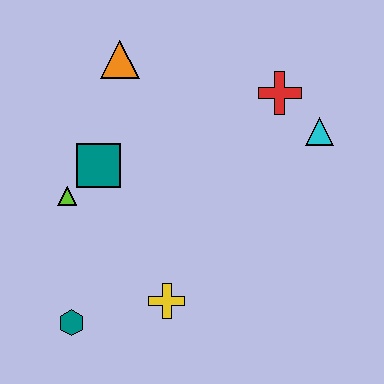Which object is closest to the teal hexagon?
The yellow cross is closest to the teal hexagon.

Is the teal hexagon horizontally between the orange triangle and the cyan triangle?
No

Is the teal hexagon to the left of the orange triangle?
Yes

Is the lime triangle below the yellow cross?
No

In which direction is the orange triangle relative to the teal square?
The orange triangle is above the teal square.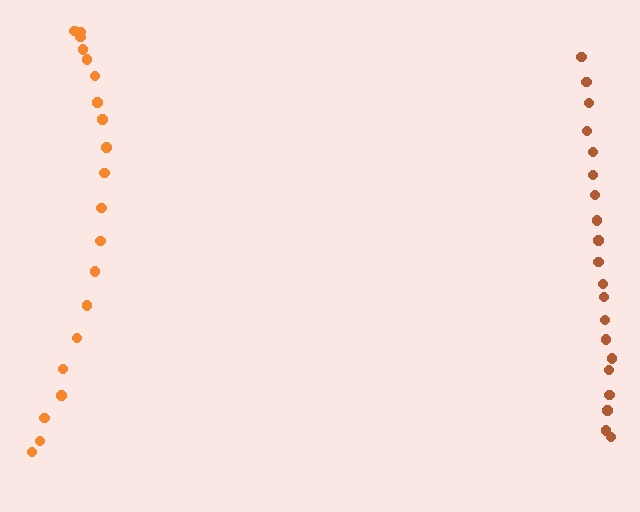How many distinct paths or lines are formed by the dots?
There are 2 distinct paths.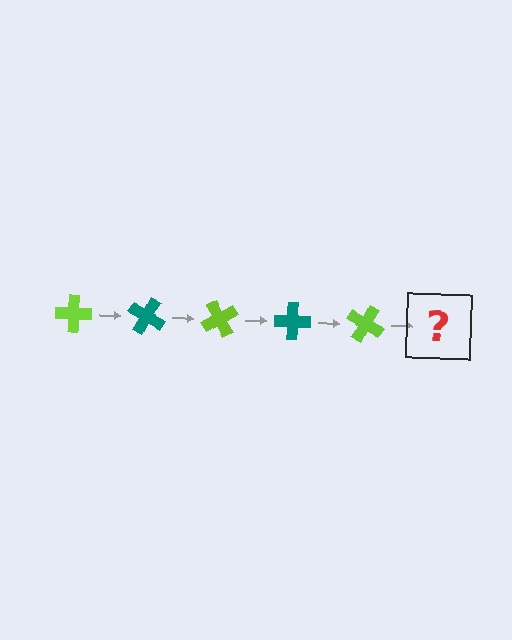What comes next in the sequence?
The next element should be a teal cross, rotated 150 degrees from the start.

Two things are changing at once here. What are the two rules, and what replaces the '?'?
The two rules are that it rotates 30 degrees each step and the color cycles through lime and teal. The '?' should be a teal cross, rotated 150 degrees from the start.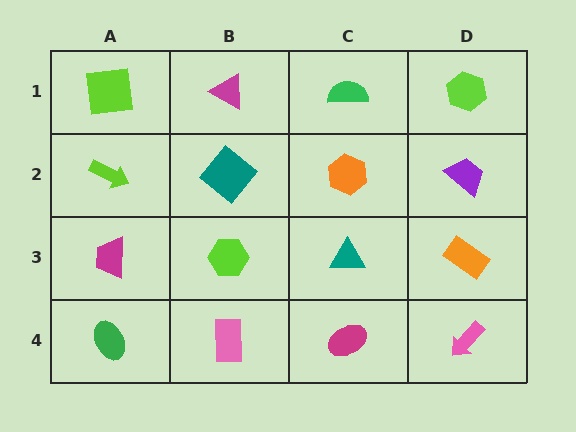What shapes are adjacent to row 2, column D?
A lime hexagon (row 1, column D), an orange rectangle (row 3, column D), an orange hexagon (row 2, column C).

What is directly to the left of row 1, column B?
A lime square.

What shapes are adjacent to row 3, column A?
A lime arrow (row 2, column A), a green ellipse (row 4, column A), a lime hexagon (row 3, column B).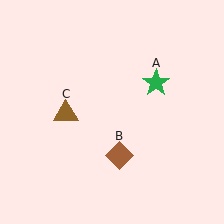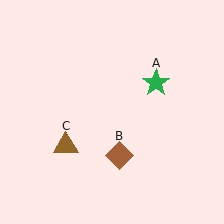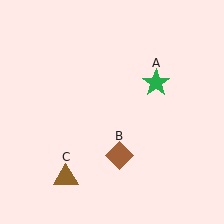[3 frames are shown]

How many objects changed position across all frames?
1 object changed position: brown triangle (object C).